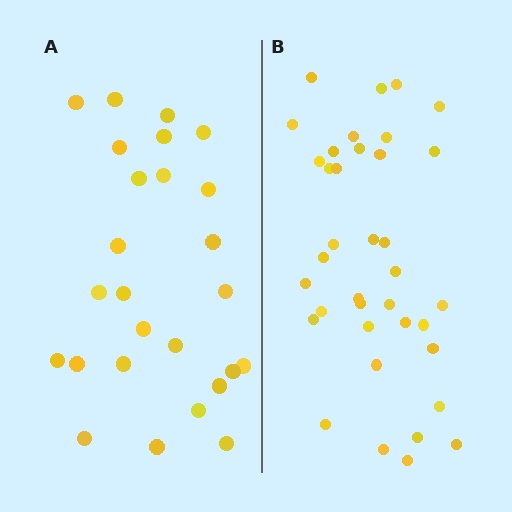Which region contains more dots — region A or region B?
Region B (the right region) has more dots.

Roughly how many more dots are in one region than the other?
Region B has roughly 12 or so more dots than region A.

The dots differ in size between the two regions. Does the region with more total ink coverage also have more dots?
No. Region A has more total ink coverage because its dots are larger, but region B actually contains more individual dots. Total area can be misleading — the number of items is what matters here.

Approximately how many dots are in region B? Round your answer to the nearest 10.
About 40 dots. (The exact count is 37, which rounds to 40.)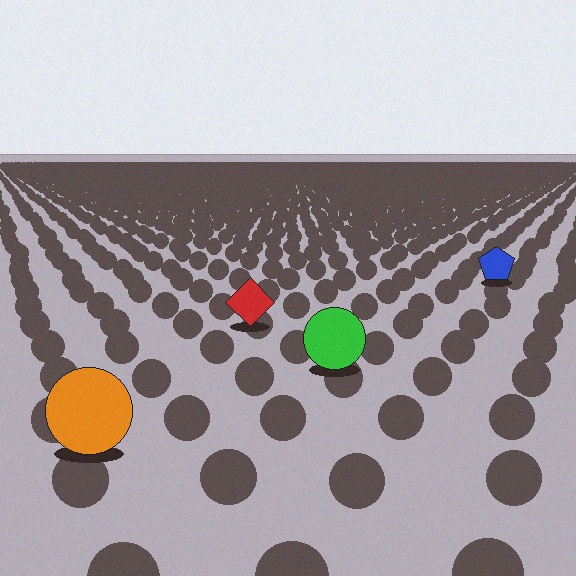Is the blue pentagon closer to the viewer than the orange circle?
No. The orange circle is closer — you can tell from the texture gradient: the ground texture is coarser near it.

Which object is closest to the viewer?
The orange circle is closest. The texture marks near it are larger and more spread out.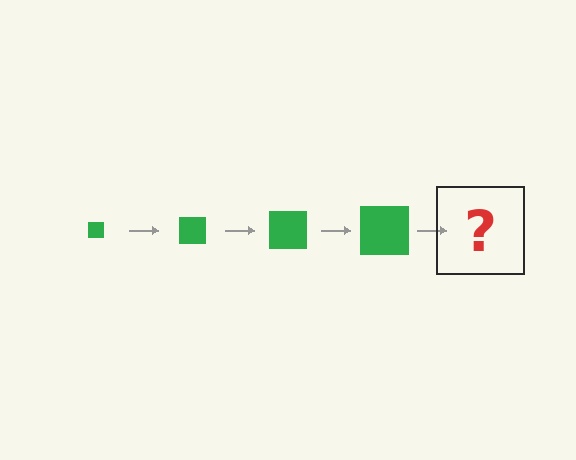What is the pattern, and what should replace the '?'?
The pattern is that the square gets progressively larger each step. The '?' should be a green square, larger than the previous one.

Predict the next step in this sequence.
The next step is a green square, larger than the previous one.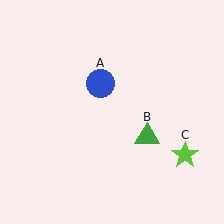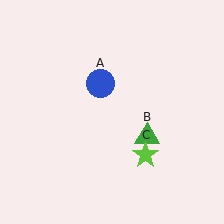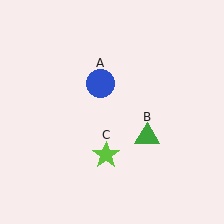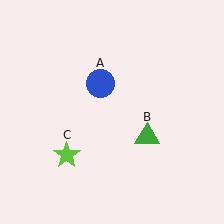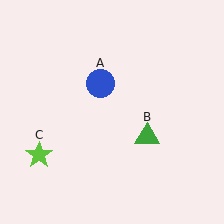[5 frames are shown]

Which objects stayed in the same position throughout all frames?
Blue circle (object A) and green triangle (object B) remained stationary.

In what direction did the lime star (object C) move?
The lime star (object C) moved left.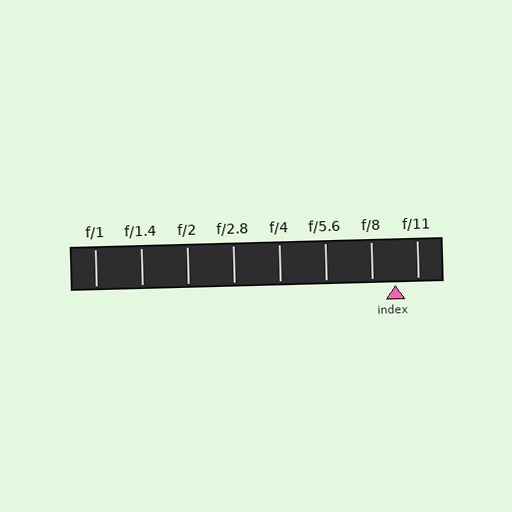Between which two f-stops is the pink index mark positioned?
The index mark is between f/8 and f/11.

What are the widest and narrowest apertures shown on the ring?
The widest aperture shown is f/1 and the narrowest is f/11.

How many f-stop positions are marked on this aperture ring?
There are 8 f-stop positions marked.